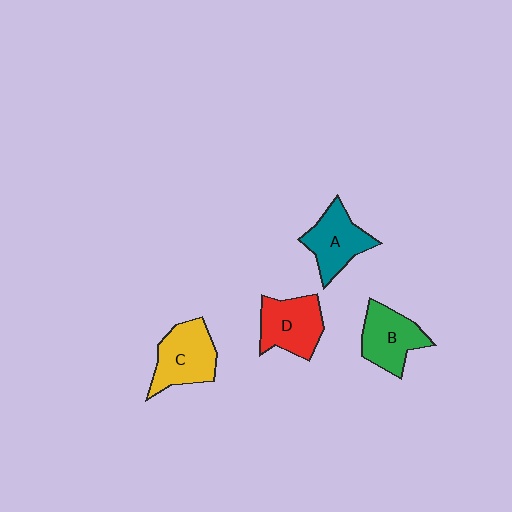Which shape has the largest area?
Shape C (yellow).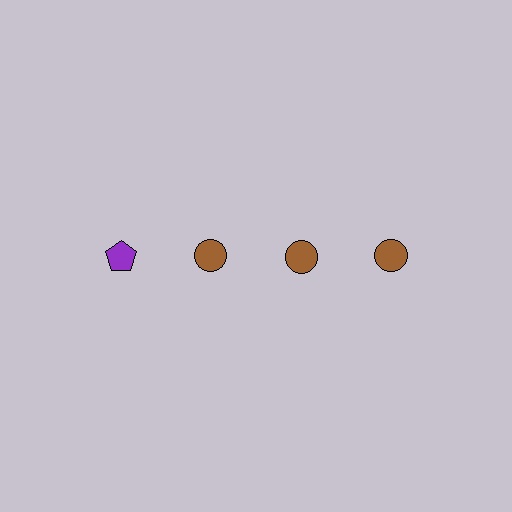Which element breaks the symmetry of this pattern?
The purple pentagon in the top row, leftmost column breaks the symmetry. All other shapes are brown circles.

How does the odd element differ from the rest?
It differs in both color (purple instead of brown) and shape (pentagon instead of circle).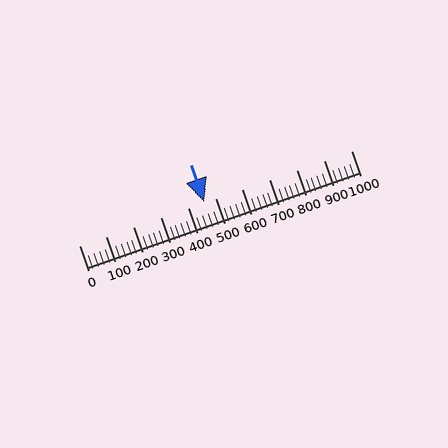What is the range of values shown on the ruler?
The ruler shows values from 0 to 1000.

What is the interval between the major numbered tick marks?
The major tick marks are spaced 100 units apart.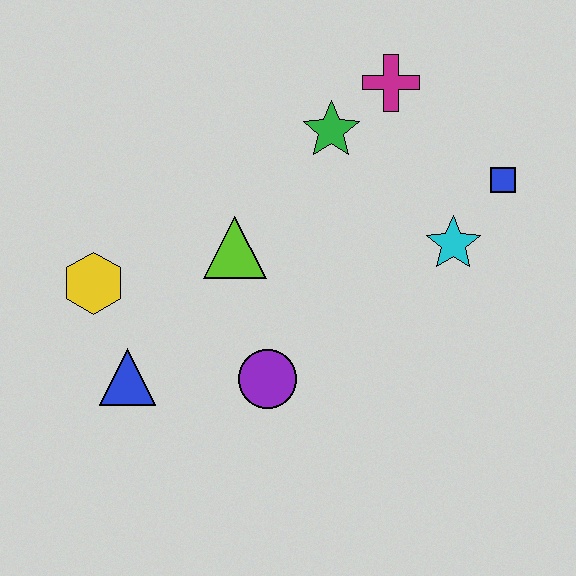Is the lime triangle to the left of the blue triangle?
No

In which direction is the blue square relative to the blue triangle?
The blue square is to the right of the blue triangle.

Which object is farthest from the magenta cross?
The blue triangle is farthest from the magenta cross.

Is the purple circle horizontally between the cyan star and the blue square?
No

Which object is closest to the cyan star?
The blue square is closest to the cyan star.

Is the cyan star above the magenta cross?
No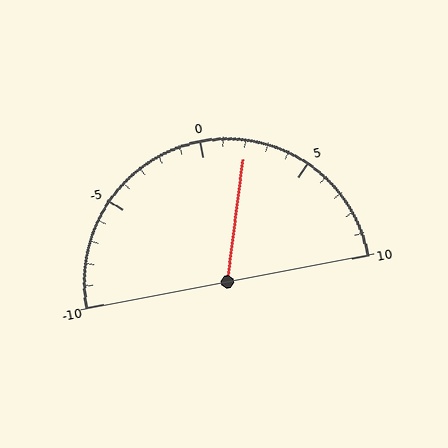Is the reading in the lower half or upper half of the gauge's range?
The reading is in the upper half of the range (-10 to 10).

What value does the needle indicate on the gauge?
The needle indicates approximately 2.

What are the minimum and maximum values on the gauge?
The gauge ranges from -10 to 10.